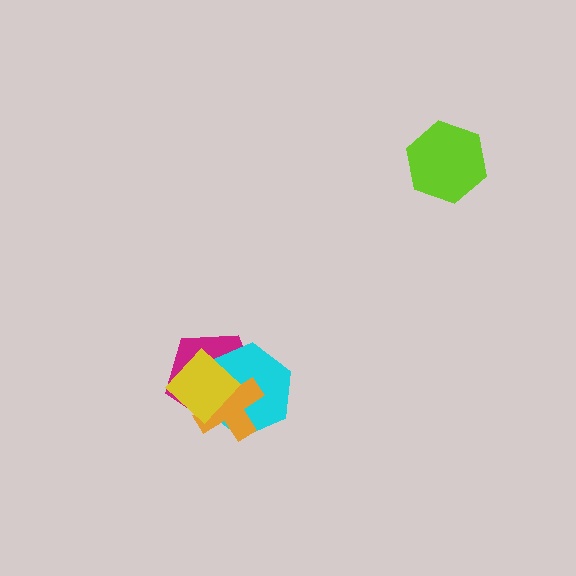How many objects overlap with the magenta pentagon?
3 objects overlap with the magenta pentagon.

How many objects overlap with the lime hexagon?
0 objects overlap with the lime hexagon.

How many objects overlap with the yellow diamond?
3 objects overlap with the yellow diamond.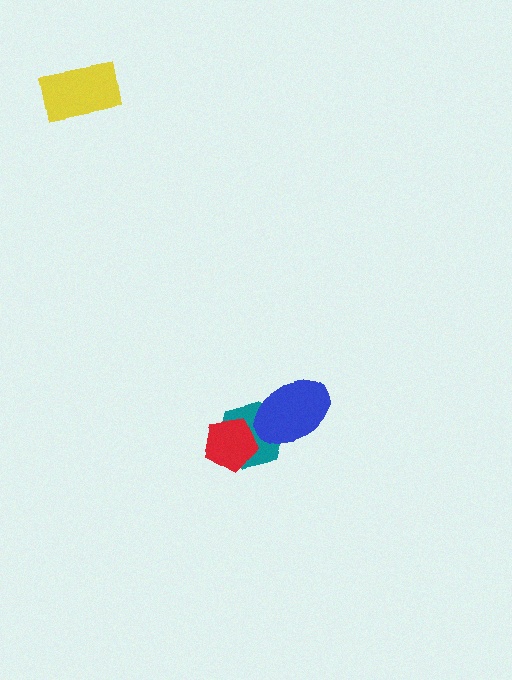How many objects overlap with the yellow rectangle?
0 objects overlap with the yellow rectangle.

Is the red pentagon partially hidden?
No, no other shape covers it.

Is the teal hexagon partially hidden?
Yes, it is partially covered by another shape.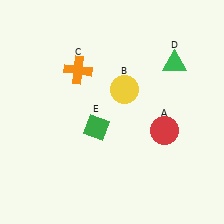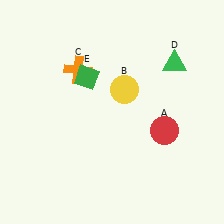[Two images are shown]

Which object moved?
The green diamond (E) moved up.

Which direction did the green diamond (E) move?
The green diamond (E) moved up.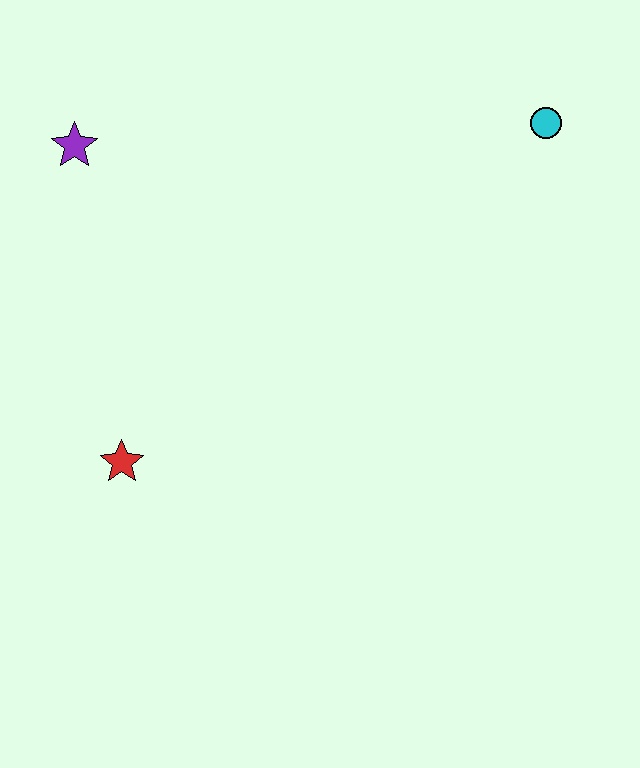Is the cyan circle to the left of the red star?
No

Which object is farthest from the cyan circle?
The red star is farthest from the cyan circle.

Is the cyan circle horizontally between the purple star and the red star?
No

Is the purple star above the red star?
Yes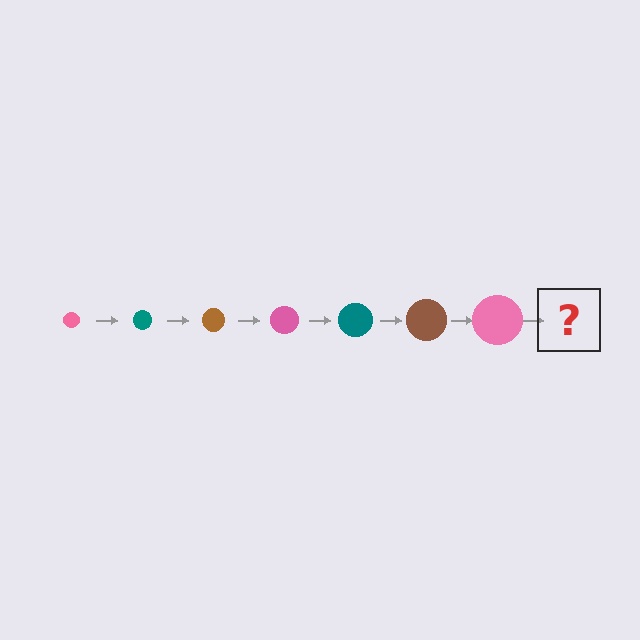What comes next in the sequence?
The next element should be a teal circle, larger than the previous one.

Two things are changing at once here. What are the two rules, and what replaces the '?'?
The two rules are that the circle grows larger each step and the color cycles through pink, teal, and brown. The '?' should be a teal circle, larger than the previous one.